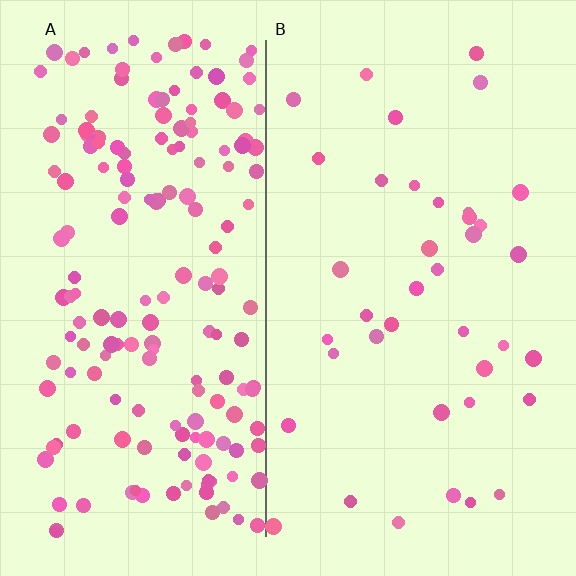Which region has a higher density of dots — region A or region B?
A (the left).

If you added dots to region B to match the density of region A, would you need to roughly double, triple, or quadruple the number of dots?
Approximately quadruple.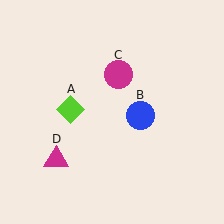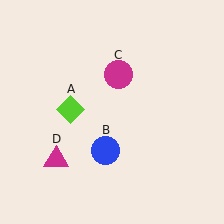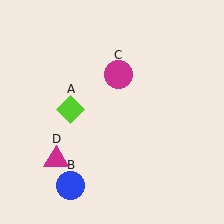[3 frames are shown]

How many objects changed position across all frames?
1 object changed position: blue circle (object B).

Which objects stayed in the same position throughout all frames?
Lime diamond (object A) and magenta circle (object C) and magenta triangle (object D) remained stationary.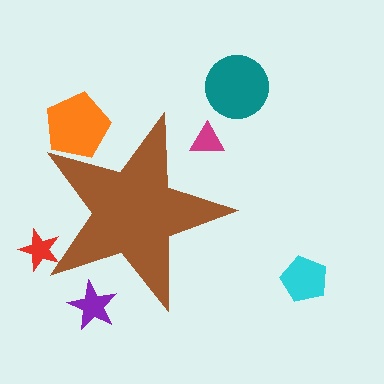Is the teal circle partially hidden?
No, the teal circle is fully visible.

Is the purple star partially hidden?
Yes, the purple star is partially hidden behind the brown star.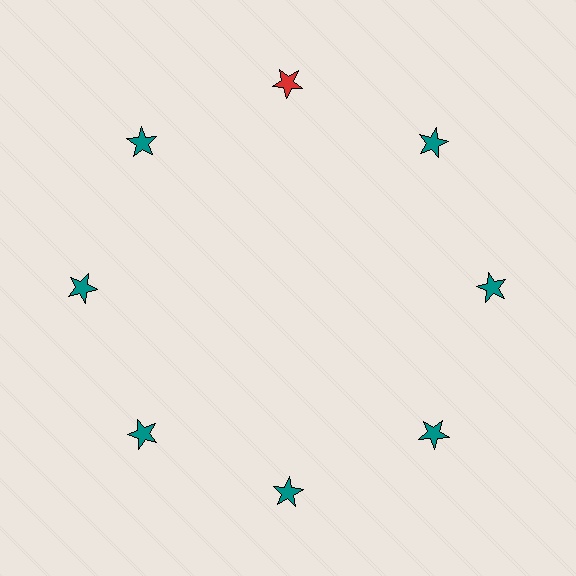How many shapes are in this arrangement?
There are 8 shapes arranged in a ring pattern.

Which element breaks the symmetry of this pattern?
The red star at roughly the 12 o'clock position breaks the symmetry. All other shapes are teal stars.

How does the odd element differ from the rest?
It has a different color: red instead of teal.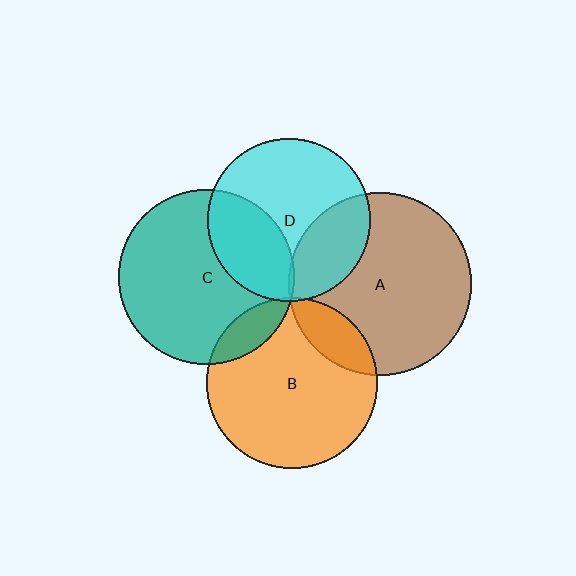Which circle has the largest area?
Circle A (brown).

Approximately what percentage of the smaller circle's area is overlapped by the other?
Approximately 5%.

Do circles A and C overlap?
Yes.